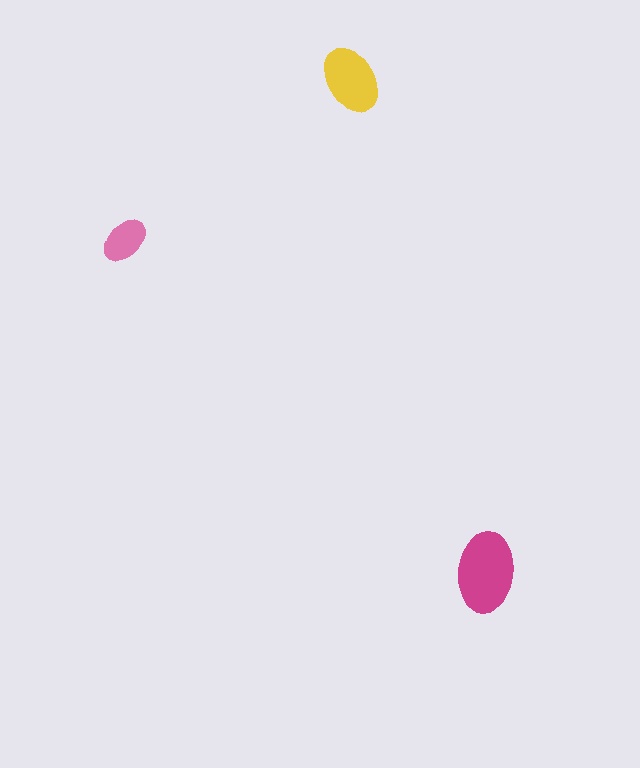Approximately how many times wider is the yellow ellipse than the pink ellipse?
About 1.5 times wider.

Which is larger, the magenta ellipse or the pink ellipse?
The magenta one.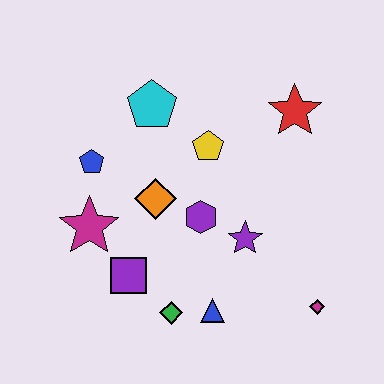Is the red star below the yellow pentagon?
No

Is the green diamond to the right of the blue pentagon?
Yes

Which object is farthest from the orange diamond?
The magenta diamond is farthest from the orange diamond.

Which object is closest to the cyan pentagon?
The yellow pentagon is closest to the cyan pentagon.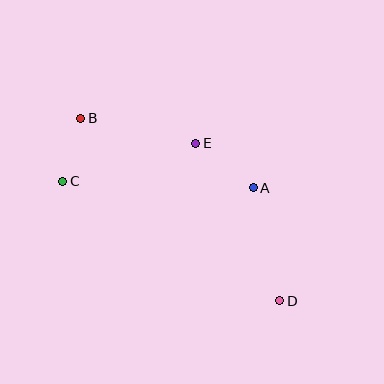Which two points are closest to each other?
Points B and C are closest to each other.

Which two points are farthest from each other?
Points B and D are farthest from each other.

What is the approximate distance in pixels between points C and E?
The distance between C and E is approximately 138 pixels.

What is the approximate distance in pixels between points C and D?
The distance between C and D is approximately 248 pixels.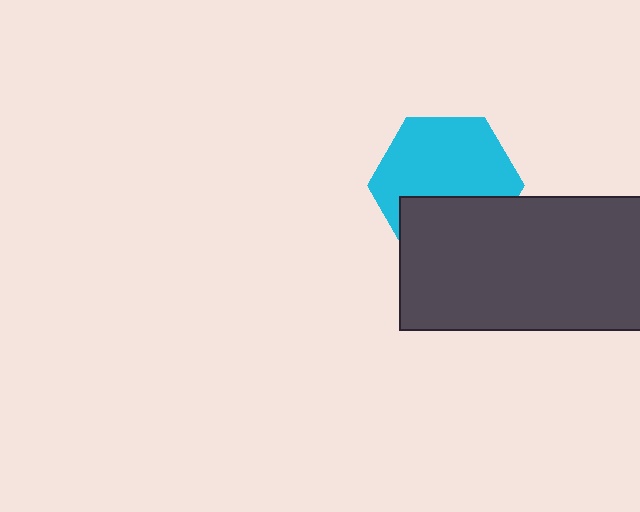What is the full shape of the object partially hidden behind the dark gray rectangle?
The partially hidden object is a cyan hexagon.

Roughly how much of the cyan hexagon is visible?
About half of it is visible (roughly 63%).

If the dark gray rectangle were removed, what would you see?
You would see the complete cyan hexagon.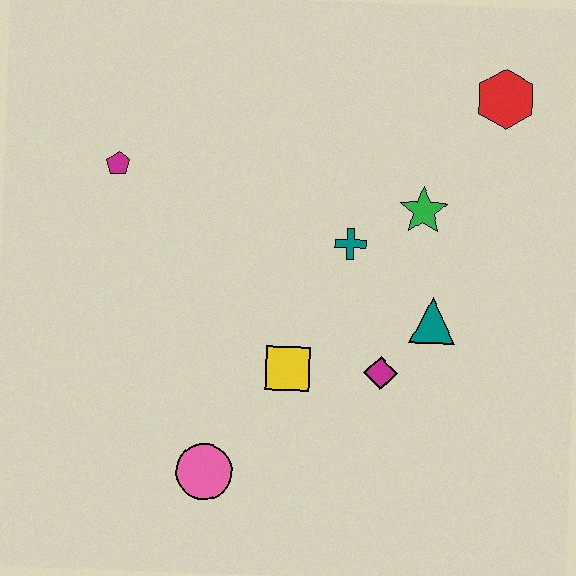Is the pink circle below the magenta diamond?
Yes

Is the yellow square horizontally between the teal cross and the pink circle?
Yes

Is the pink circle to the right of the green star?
No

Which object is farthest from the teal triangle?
The magenta pentagon is farthest from the teal triangle.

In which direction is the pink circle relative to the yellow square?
The pink circle is below the yellow square.